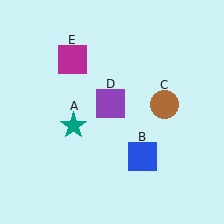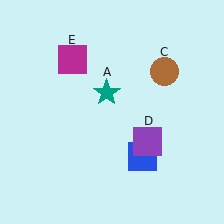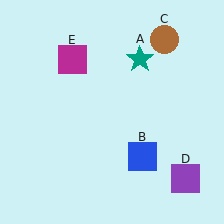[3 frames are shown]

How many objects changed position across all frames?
3 objects changed position: teal star (object A), brown circle (object C), purple square (object D).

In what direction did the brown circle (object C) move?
The brown circle (object C) moved up.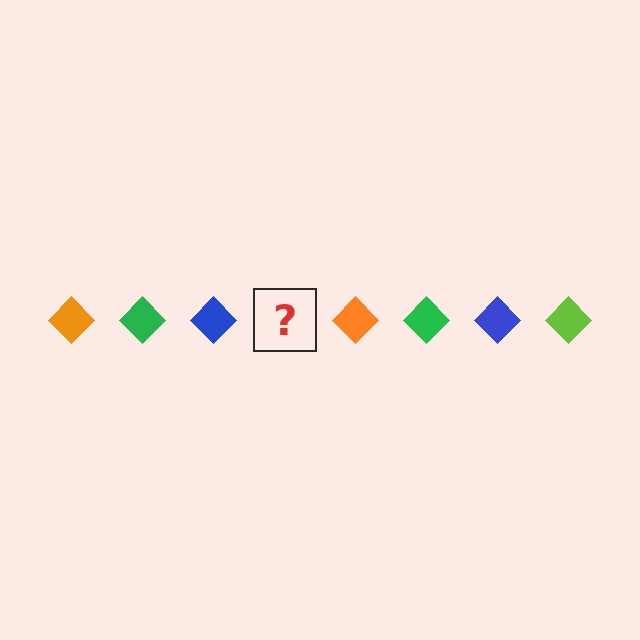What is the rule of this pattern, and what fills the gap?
The rule is that the pattern cycles through orange, green, blue, lime diamonds. The gap should be filled with a lime diamond.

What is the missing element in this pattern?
The missing element is a lime diamond.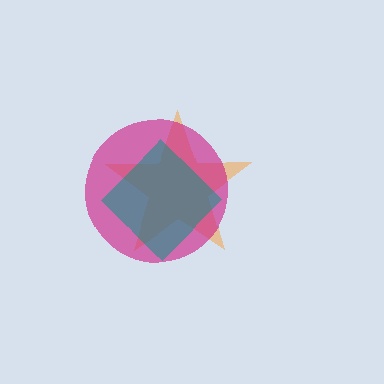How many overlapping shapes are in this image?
There are 3 overlapping shapes in the image.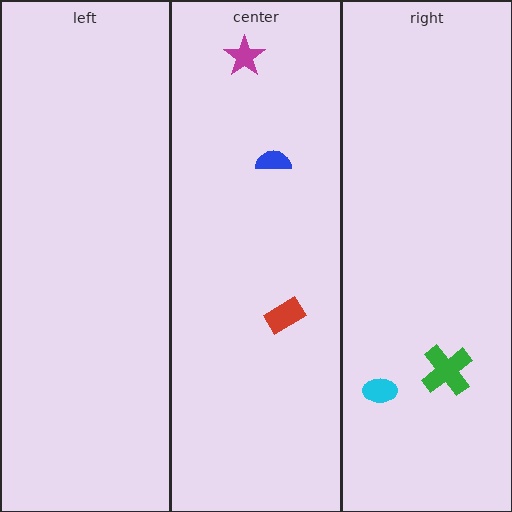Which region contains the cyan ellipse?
The right region.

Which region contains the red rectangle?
The center region.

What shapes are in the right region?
The cyan ellipse, the green cross.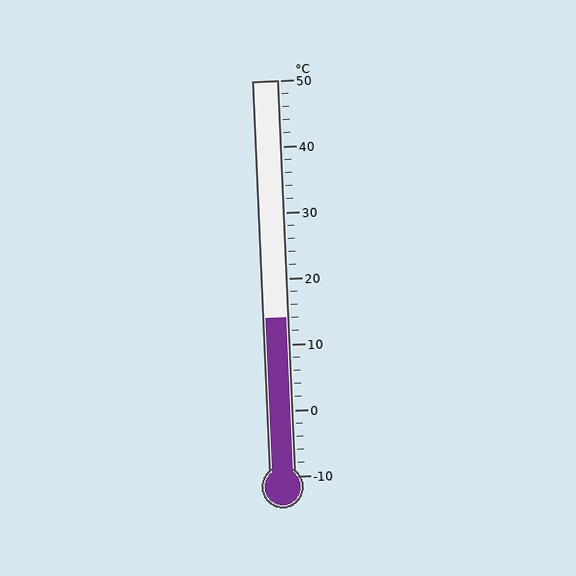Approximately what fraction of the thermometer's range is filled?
The thermometer is filled to approximately 40% of its range.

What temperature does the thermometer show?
The thermometer shows approximately 14°C.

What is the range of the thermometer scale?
The thermometer scale ranges from -10°C to 50°C.